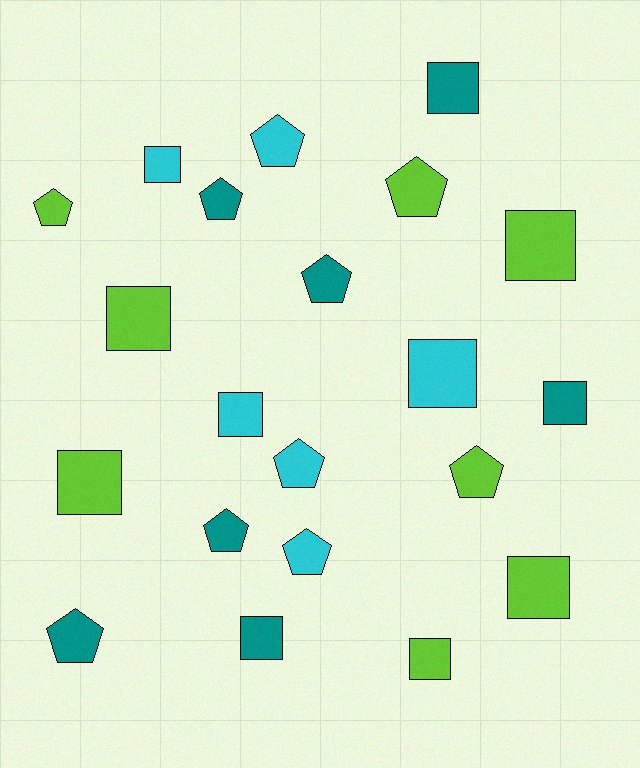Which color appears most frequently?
Lime, with 8 objects.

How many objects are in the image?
There are 21 objects.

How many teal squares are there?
There are 3 teal squares.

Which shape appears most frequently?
Square, with 11 objects.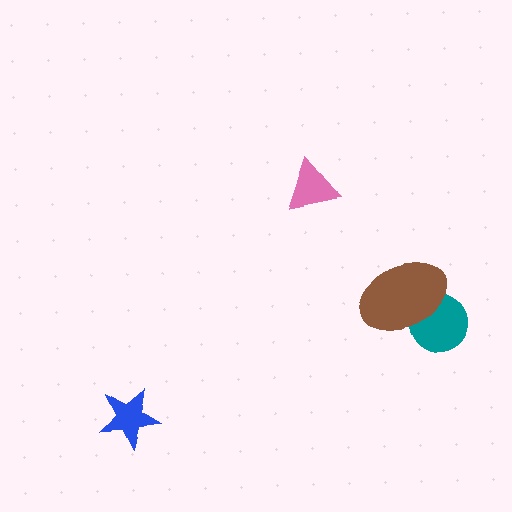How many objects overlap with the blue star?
0 objects overlap with the blue star.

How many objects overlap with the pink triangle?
0 objects overlap with the pink triangle.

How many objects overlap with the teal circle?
1 object overlaps with the teal circle.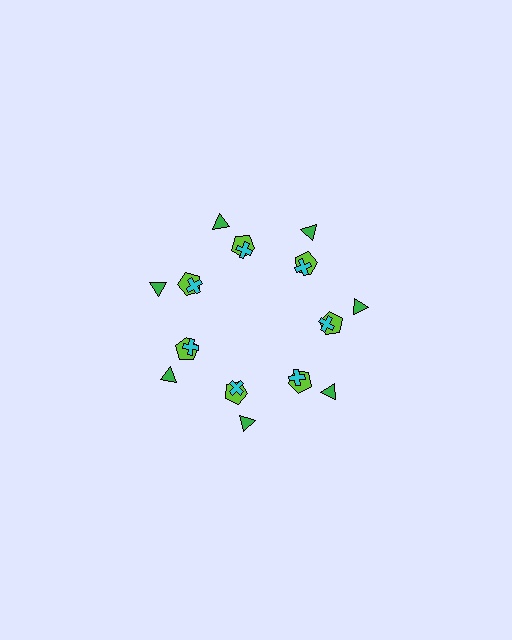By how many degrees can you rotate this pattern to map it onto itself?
The pattern maps onto itself every 51 degrees of rotation.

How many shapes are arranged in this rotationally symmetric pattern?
There are 21 shapes, arranged in 7 groups of 3.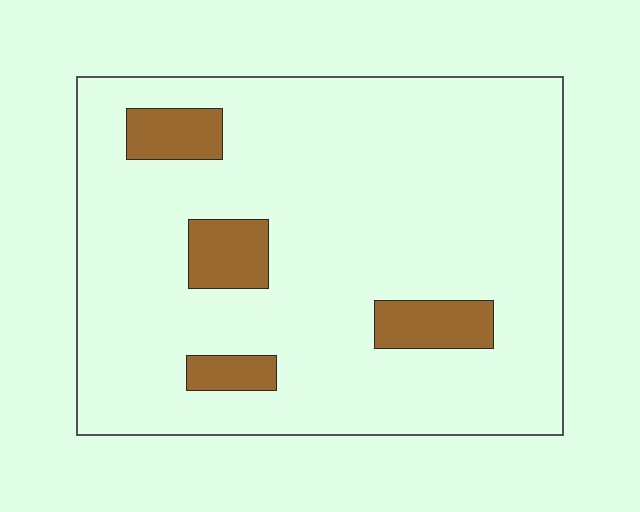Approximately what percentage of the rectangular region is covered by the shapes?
Approximately 10%.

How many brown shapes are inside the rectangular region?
4.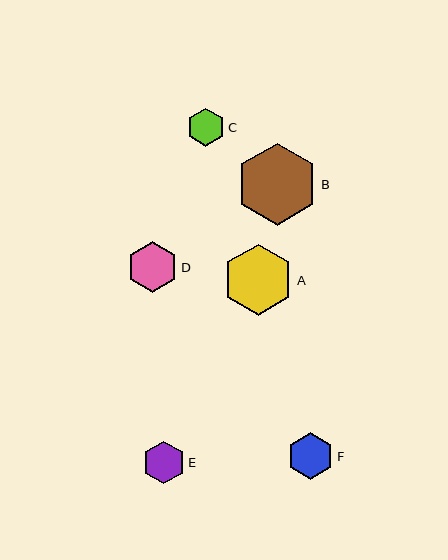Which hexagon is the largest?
Hexagon B is the largest with a size of approximately 82 pixels.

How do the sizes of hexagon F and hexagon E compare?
Hexagon F and hexagon E are approximately the same size.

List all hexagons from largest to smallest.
From largest to smallest: B, A, D, F, E, C.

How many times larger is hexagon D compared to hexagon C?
Hexagon D is approximately 1.3 times the size of hexagon C.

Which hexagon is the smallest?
Hexagon C is the smallest with a size of approximately 38 pixels.